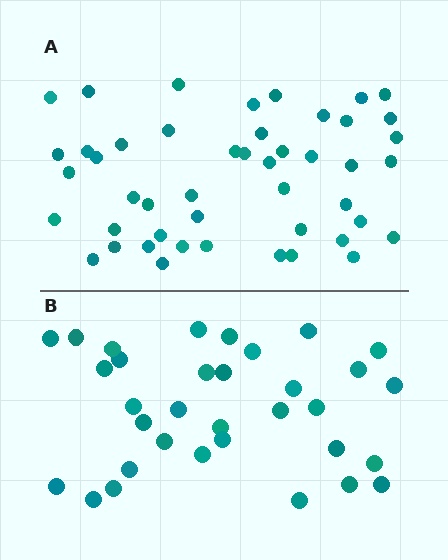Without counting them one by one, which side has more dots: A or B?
Region A (the top region) has more dots.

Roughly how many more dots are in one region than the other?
Region A has approximately 15 more dots than region B.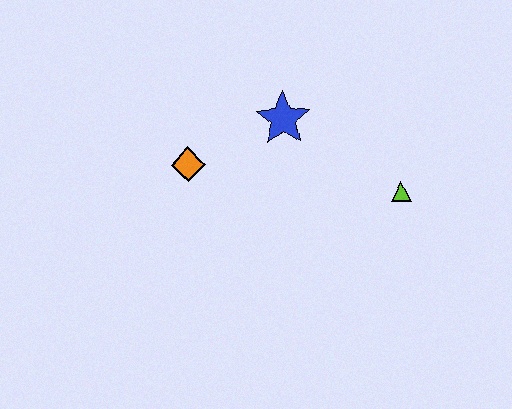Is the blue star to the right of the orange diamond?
Yes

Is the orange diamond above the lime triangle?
Yes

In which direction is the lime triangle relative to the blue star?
The lime triangle is to the right of the blue star.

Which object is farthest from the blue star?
The lime triangle is farthest from the blue star.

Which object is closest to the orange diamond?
The blue star is closest to the orange diamond.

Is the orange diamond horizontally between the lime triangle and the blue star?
No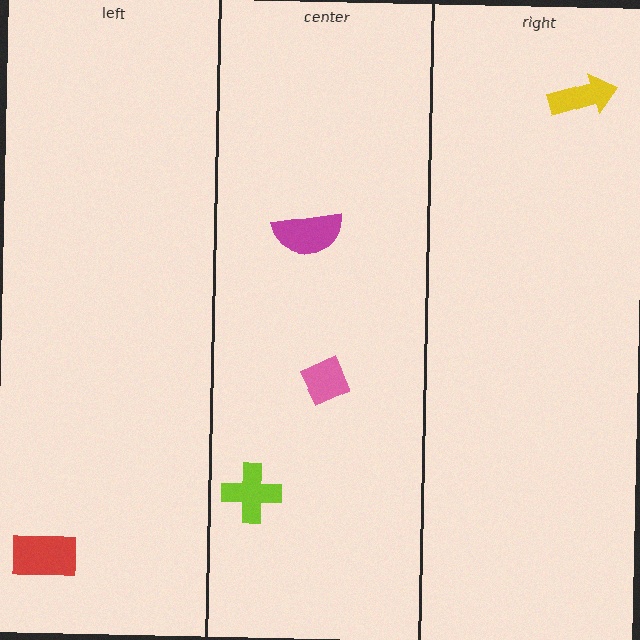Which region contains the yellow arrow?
The right region.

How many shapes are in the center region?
3.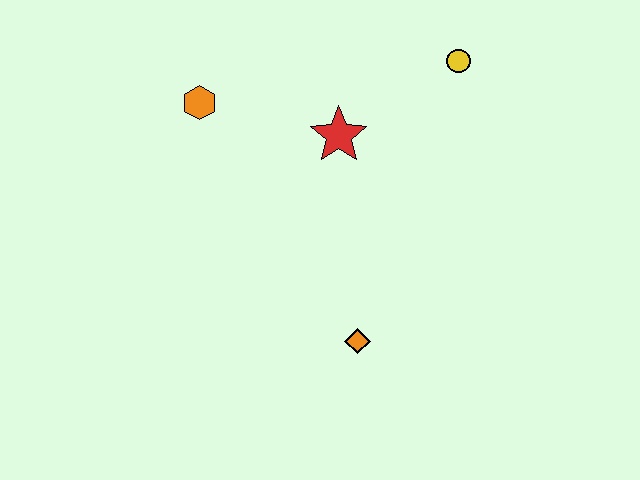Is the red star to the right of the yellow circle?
No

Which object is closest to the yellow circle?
The red star is closest to the yellow circle.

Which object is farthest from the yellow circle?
The orange diamond is farthest from the yellow circle.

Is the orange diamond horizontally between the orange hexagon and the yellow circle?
Yes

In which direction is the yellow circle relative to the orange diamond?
The yellow circle is above the orange diamond.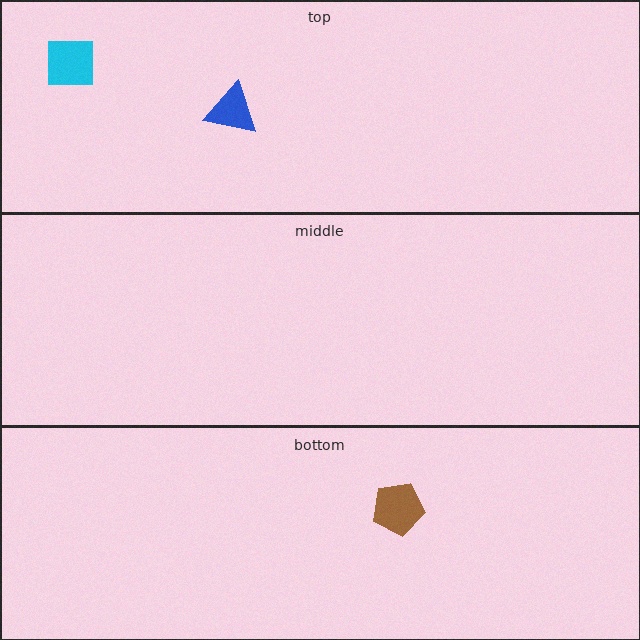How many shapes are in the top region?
2.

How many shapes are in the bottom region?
1.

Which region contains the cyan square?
The top region.